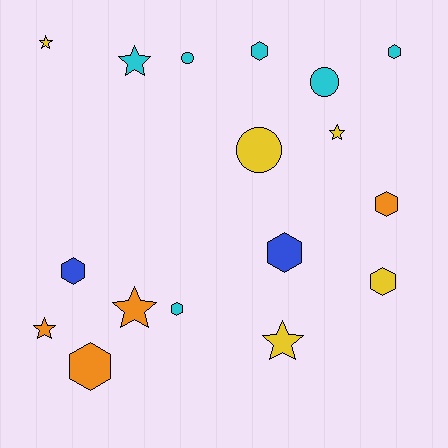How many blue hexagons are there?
There are 2 blue hexagons.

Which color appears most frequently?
Cyan, with 6 objects.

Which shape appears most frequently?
Hexagon, with 8 objects.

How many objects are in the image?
There are 17 objects.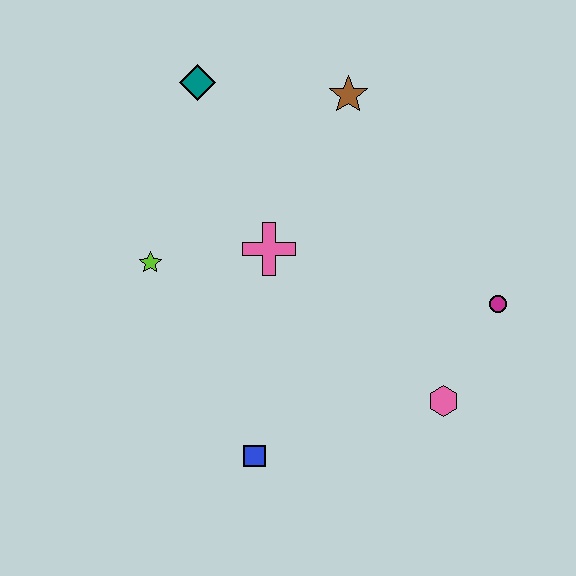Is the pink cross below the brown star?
Yes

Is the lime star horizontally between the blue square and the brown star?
No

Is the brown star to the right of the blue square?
Yes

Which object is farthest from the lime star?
The magenta circle is farthest from the lime star.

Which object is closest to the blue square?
The pink hexagon is closest to the blue square.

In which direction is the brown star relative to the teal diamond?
The brown star is to the right of the teal diamond.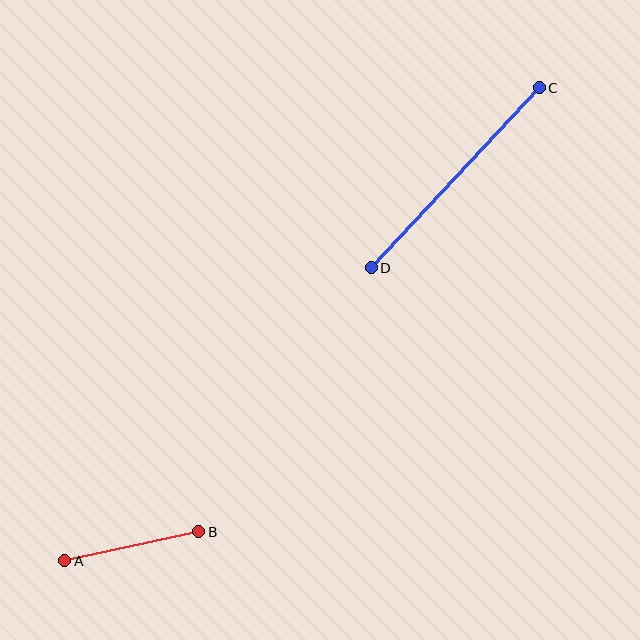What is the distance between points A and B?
The distance is approximately 137 pixels.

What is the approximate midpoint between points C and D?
The midpoint is at approximately (455, 178) pixels.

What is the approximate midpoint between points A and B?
The midpoint is at approximately (132, 546) pixels.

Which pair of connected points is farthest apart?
Points C and D are farthest apart.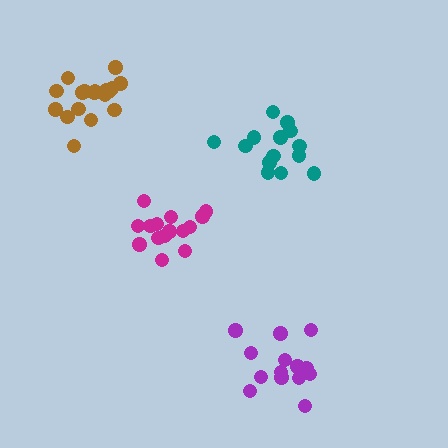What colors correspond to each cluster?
The clusters are colored: teal, magenta, brown, purple.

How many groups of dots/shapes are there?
There are 4 groups.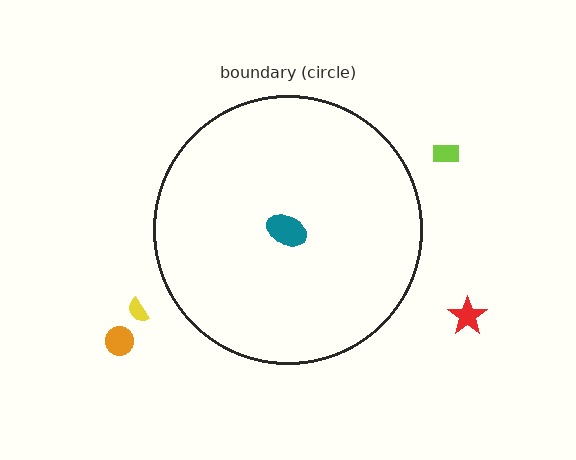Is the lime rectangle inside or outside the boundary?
Outside.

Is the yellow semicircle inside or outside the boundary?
Outside.